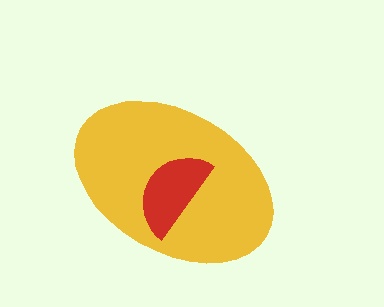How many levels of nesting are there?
2.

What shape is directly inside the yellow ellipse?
The red semicircle.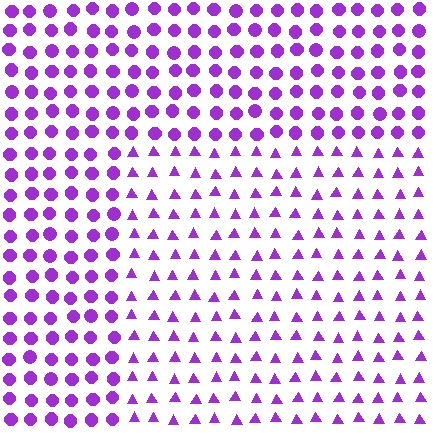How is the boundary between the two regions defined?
The boundary is defined by a change in element shape: triangles inside vs. circles outside. All elements share the same color and spacing.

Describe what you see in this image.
The image is filled with small purple elements arranged in a uniform grid. A rectangle-shaped region contains triangles, while the surrounding area contains circles. The boundary is defined purely by the change in element shape.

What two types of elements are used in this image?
The image uses triangles inside the rectangle region and circles outside it.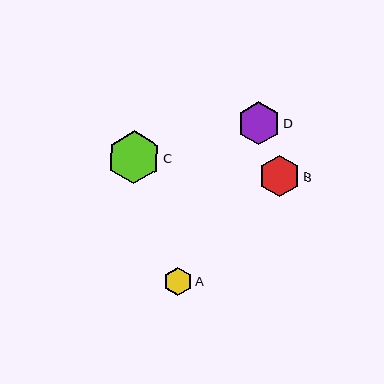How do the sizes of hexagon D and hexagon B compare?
Hexagon D and hexagon B are approximately the same size.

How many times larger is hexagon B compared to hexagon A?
Hexagon B is approximately 1.4 times the size of hexagon A.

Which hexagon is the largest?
Hexagon C is the largest with a size of approximately 53 pixels.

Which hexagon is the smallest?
Hexagon A is the smallest with a size of approximately 29 pixels.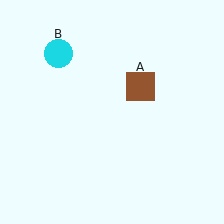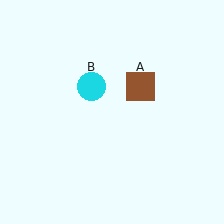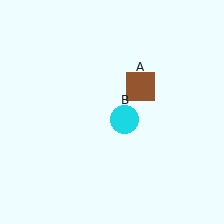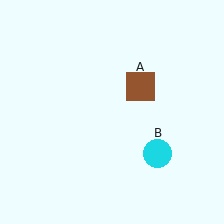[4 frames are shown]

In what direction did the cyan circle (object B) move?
The cyan circle (object B) moved down and to the right.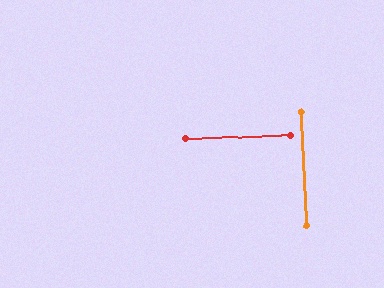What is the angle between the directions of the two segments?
Approximately 89 degrees.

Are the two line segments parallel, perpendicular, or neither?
Perpendicular — they meet at approximately 89°.